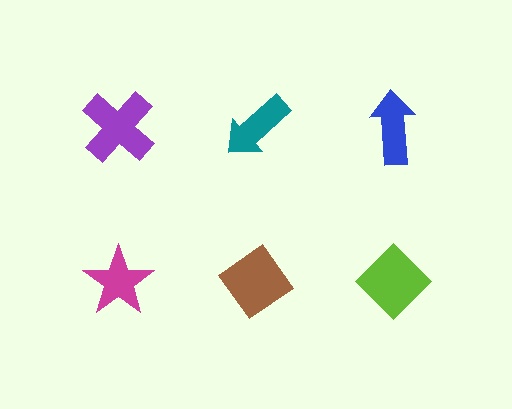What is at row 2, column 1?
A magenta star.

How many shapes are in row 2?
3 shapes.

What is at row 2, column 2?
A brown diamond.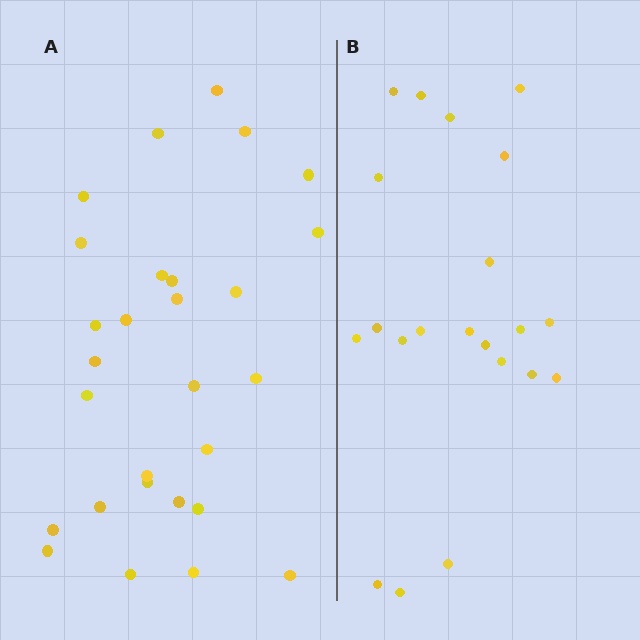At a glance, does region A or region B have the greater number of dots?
Region A (the left region) has more dots.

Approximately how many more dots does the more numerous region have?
Region A has roughly 8 or so more dots than region B.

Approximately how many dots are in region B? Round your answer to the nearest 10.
About 20 dots. (The exact count is 21, which rounds to 20.)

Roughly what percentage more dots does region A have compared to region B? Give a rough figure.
About 35% more.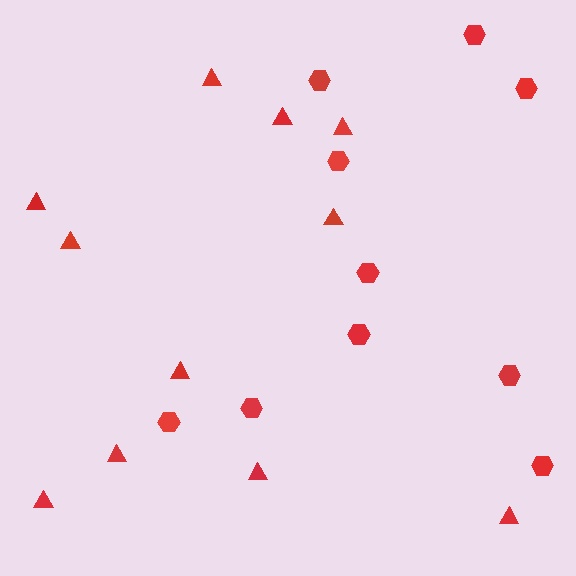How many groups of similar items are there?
There are 2 groups: one group of hexagons (10) and one group of triangles (11).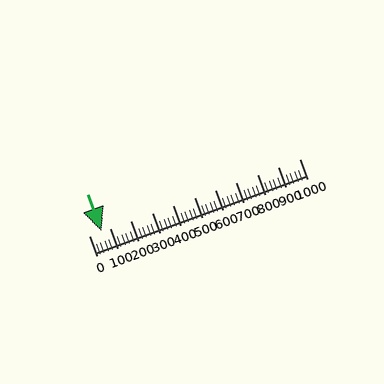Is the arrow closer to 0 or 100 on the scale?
The arrow is closer to 100.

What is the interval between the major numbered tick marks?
The major tick marks are spaced 100 units apart.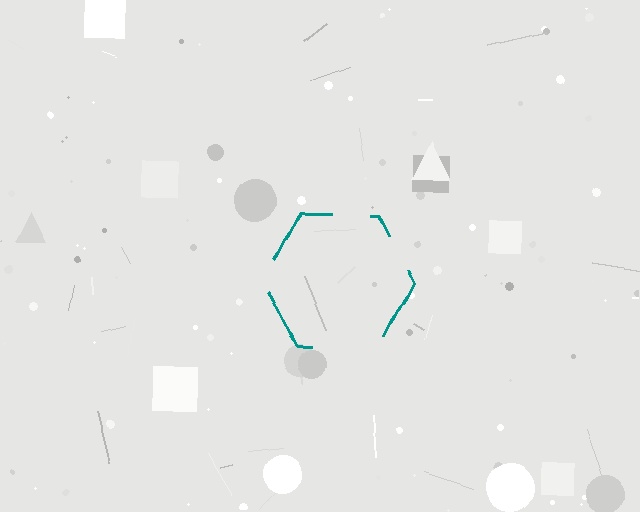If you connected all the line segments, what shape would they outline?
They would outline a hexagon.